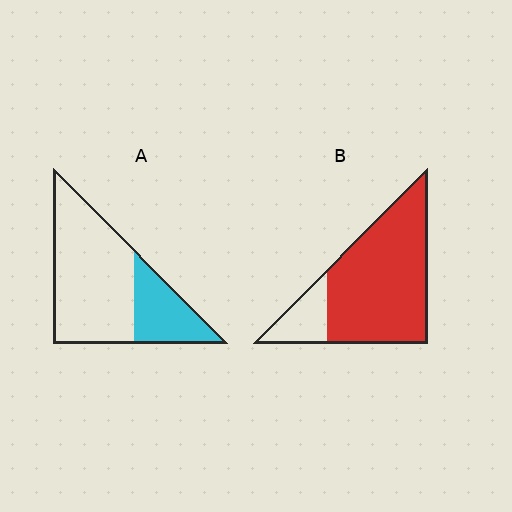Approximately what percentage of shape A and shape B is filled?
A is approximately 30% and B is approximately 80%.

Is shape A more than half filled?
No.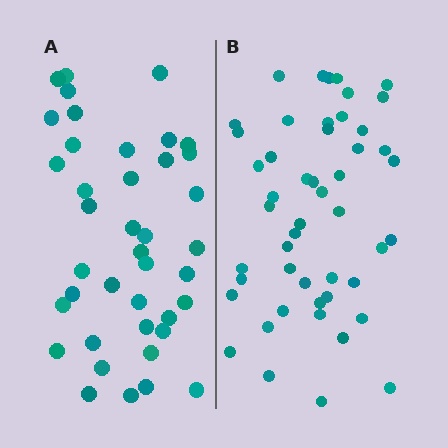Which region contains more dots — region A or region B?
Region B (the right region) has more dots.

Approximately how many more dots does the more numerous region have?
Region B has roughly 8 or so more dots than region A.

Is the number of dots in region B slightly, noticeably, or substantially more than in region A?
Region B has only slightly more — the two regions are fairly close. The ratio is roughly 1.2 to 1.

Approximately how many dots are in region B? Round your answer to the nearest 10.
About 50 dots. (The exact count is 49, which rounds to 50.)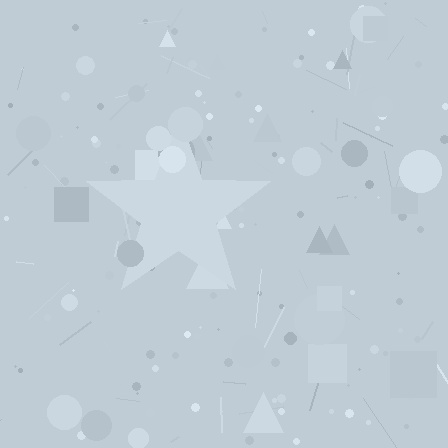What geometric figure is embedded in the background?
A star is embedded in the background.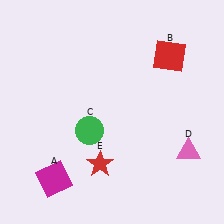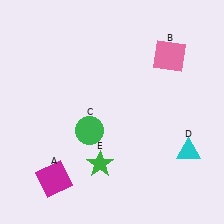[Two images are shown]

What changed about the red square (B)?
In Image 1, B is red. In Image 2, it changed to pink.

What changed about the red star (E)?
In Image 1, E is red. In Image 2, it changed to green.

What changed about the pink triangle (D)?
In Image 1, D is pink. In Image 2, it changed to cyan.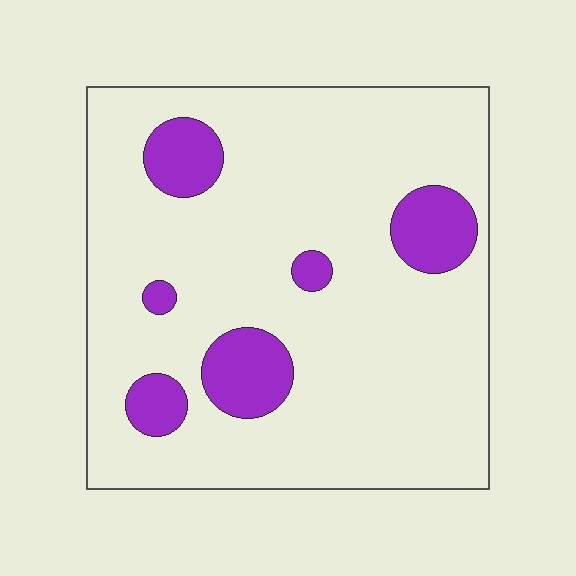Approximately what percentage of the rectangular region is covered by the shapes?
Approximately 15%.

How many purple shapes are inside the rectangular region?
6.